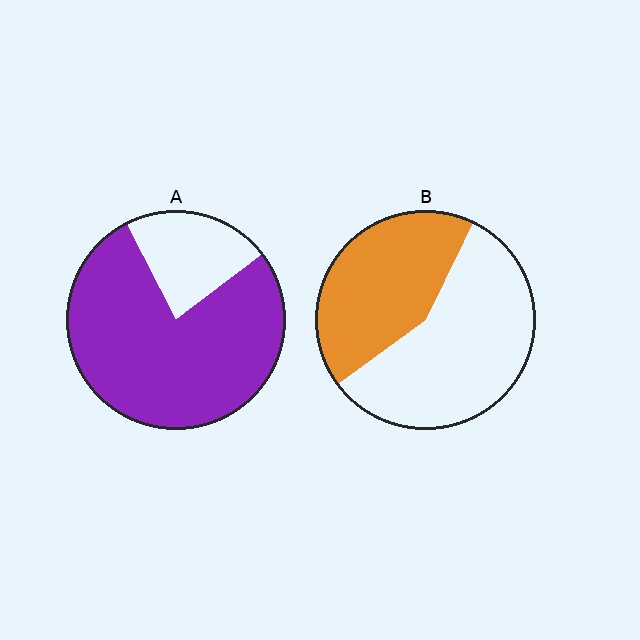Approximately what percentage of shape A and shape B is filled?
A is approximately 80% and B is approximately 40%.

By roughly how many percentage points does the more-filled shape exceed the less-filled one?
By roughly 35 percentage points (A over B).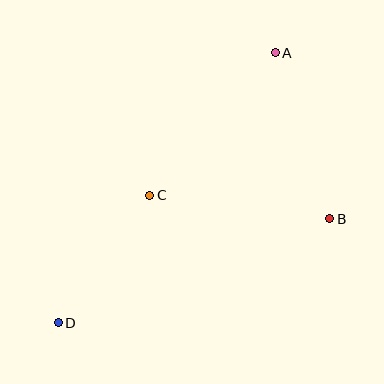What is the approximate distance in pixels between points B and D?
The distance between B and D is approximately 291 pixels.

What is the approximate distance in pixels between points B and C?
The distance between B and C is approximately 181 pixels.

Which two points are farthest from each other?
Points A and D are farthest from each other.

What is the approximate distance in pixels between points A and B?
The distance between A and B is approximately 175 pixels.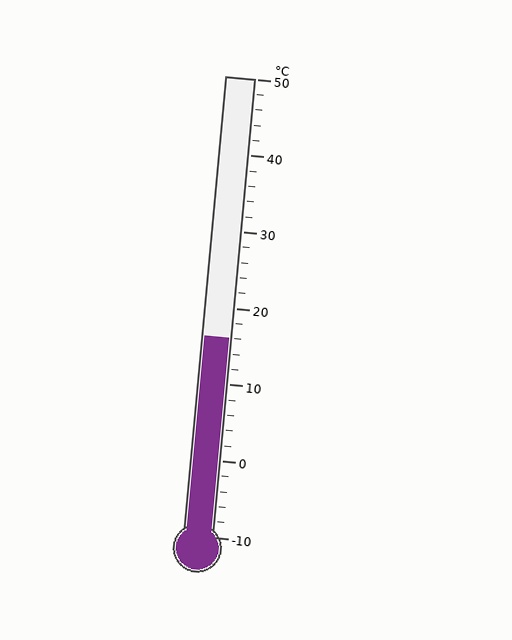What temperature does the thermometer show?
The thermometer shows approximately 16°C.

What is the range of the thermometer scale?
The thermometer scale ranges from -10°C to 50°C.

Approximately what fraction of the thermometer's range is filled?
The thermometer is filled to approximately 45% of its range.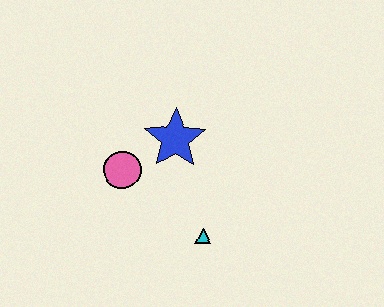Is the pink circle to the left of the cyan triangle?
Yes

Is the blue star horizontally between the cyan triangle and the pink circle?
Yes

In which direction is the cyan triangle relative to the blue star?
The cyan triangle is below the blue star.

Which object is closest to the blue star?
The pink circle is closest to the blue star.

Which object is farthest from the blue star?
The cyan triangle is farthest from the blue star.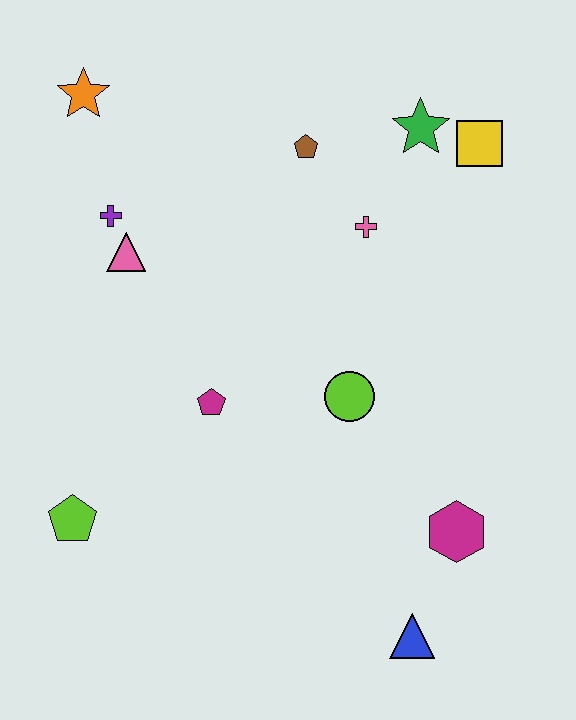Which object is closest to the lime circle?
The magenta pentagon is closest to the lime circle.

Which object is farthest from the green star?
The lime pentagon is farthest from the green star.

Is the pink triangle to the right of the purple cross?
Yes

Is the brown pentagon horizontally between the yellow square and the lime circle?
No